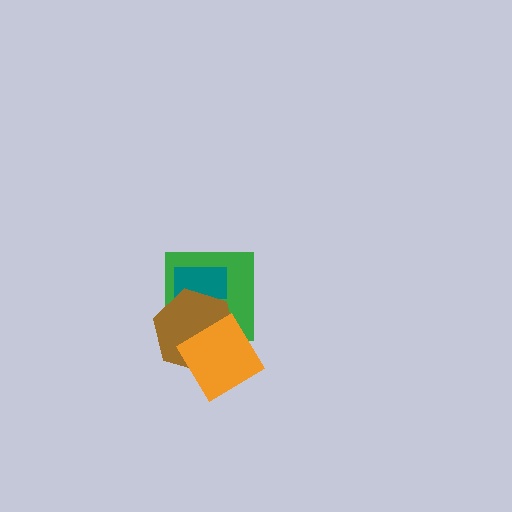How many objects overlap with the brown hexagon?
3 objects overlap with the brown hexagon.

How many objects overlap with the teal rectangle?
2 objects overlap with the teal rectangle.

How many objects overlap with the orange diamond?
2 objects overlap with the orange diamond.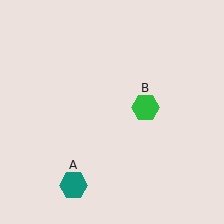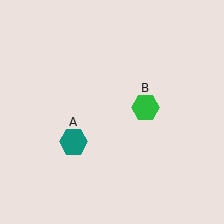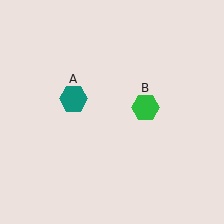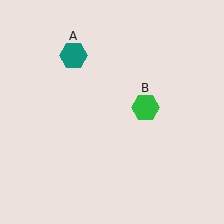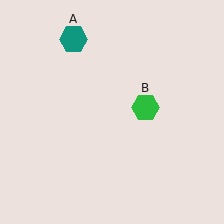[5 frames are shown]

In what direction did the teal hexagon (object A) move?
The teal hexagon (object A) moved up.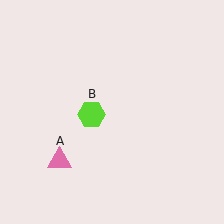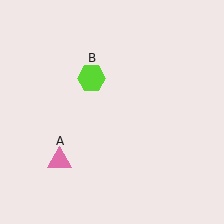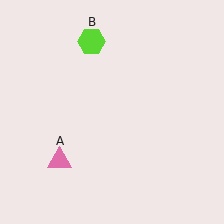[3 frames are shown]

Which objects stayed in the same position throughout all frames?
Pink triangle (object A) remained stationary.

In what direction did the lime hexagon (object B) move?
The lime hexagon (object B) moved up.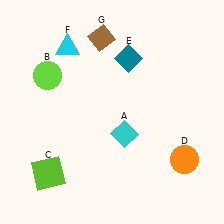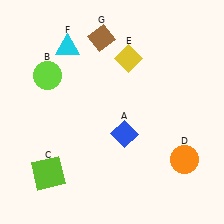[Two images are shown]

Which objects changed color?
A changed from cyan to blue. E changed from teal to yellow.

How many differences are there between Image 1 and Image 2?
There are 2 differences between the two images.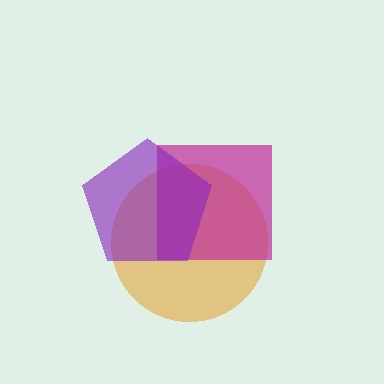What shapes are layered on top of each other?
The layered shapes are: an orange circle, a magenta square, a purple pentagon.